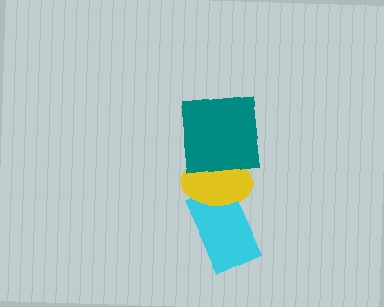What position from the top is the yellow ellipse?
The yellow ellipse is 2nd from the top.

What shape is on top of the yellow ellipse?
The teal square is on top of the yellow ellipse.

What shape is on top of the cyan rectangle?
The yellow ellipse is on top of the cyan rectangle.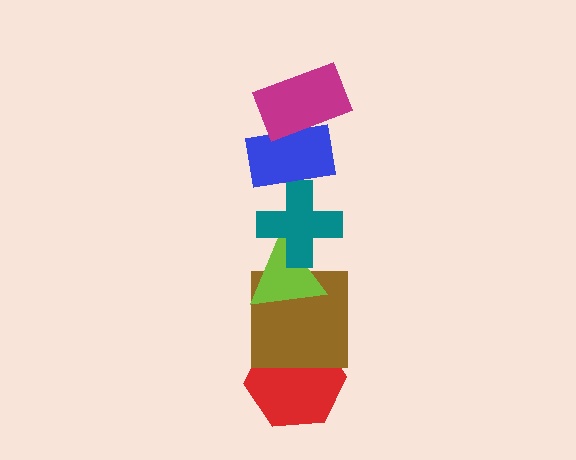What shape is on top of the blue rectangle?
The magenta rectangle is on top of the blue rectangle.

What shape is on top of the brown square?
The lime triangle is on top of the brown square.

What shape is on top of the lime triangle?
The teal cross is on top of the lime triangle.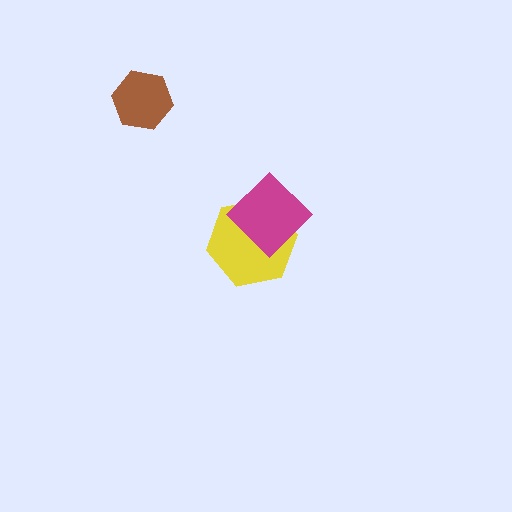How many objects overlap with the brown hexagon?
0 objects overlap with the brown hexagon.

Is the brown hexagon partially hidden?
No, no other shape covers it.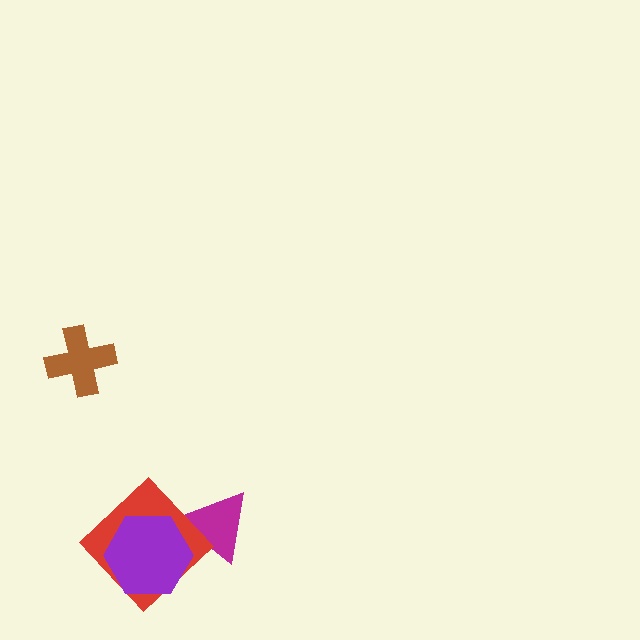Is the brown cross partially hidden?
No, no other shape covers it.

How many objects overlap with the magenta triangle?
2 objects overlap with the magenta triangle.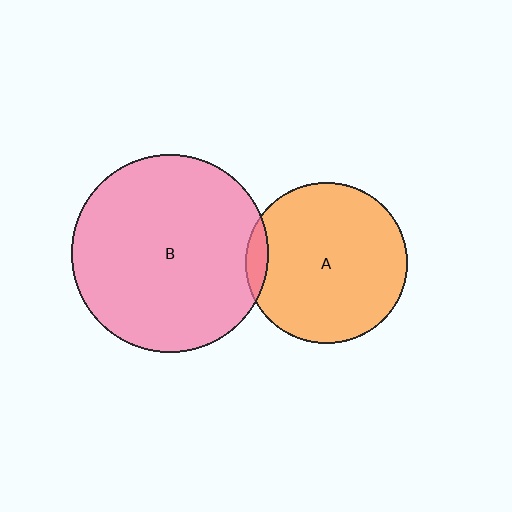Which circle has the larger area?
Circle B (pink).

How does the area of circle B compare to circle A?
Approximately 1.5 times.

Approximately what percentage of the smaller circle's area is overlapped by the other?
Approximately 5%.